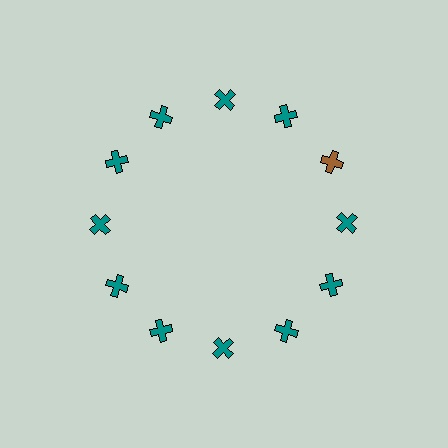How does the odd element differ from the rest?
It has a different color: brown instead of teal.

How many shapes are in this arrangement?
There are 12 shapes arranged in a ring pattern.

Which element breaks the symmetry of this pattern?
The brown cross at roughly the 2 o'clock position breaks the symmetry. All other shapes are teal crosses.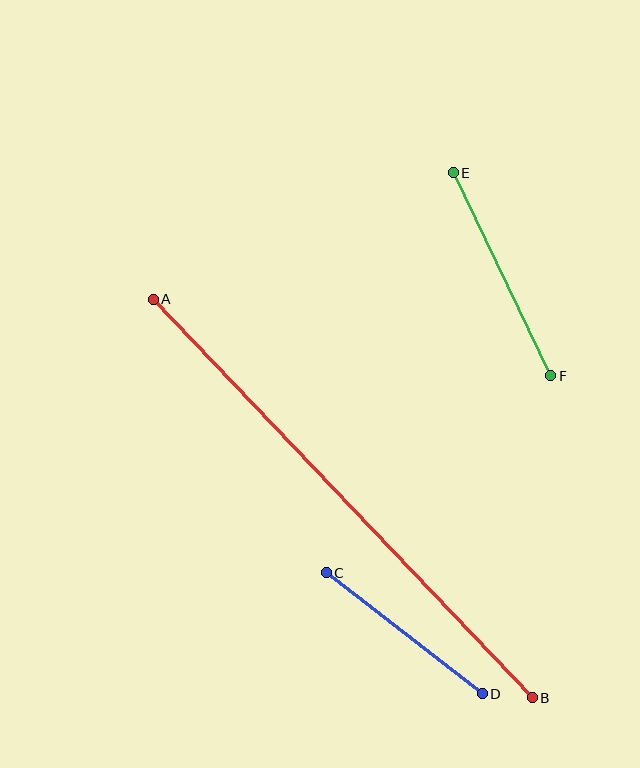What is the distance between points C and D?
The distance is approximately 197 pixels.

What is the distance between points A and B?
The distance is approximately 550 pixels.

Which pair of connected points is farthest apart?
Points A and B are farthest apart.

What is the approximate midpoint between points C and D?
The midpoint is at approximately (404, 633) pixels.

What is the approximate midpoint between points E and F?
The midpoint is at approximately (502, 274) pixels.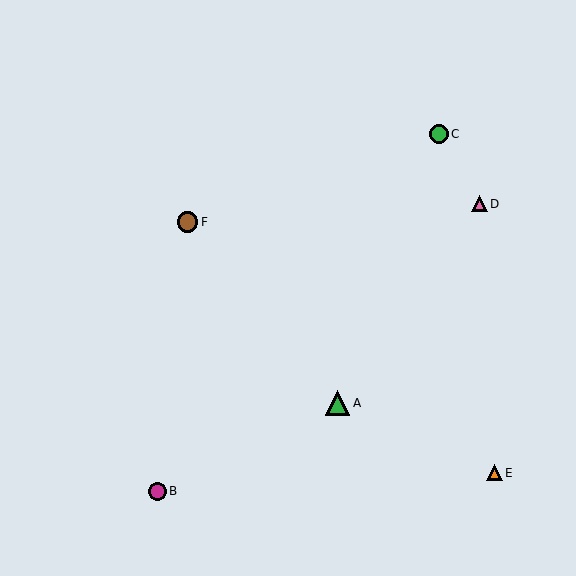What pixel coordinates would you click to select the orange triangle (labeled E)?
Click at (494, 473) to select the orange triangle E.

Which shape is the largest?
The green triangle (labeled A) is the largest.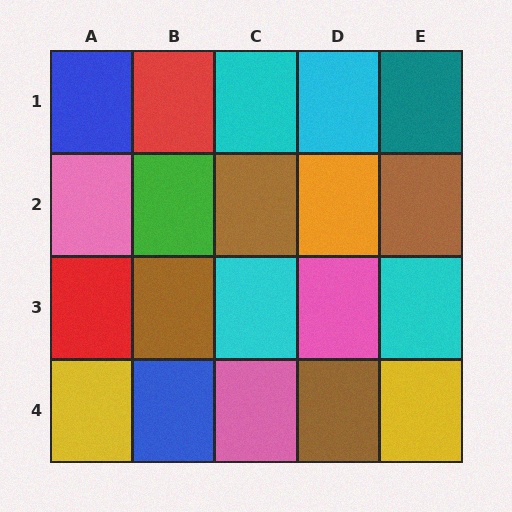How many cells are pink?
3 cells are pink.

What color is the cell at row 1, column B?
Red.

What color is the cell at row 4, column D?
Brown.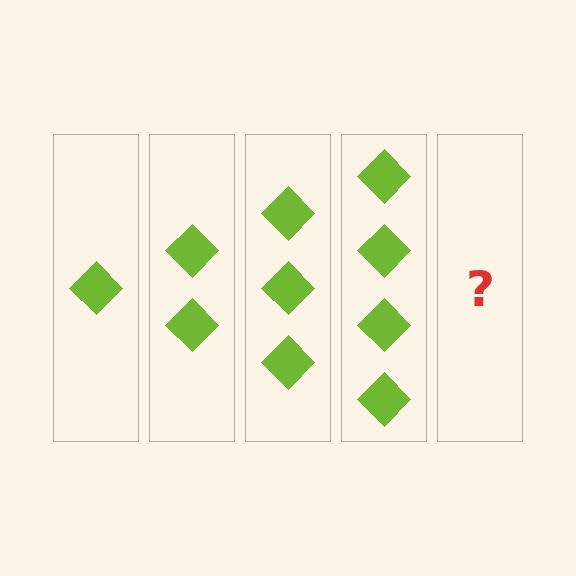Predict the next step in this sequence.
The next step is 5 diamonds.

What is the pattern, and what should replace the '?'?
The pattern is that each step adds one more diamond. The '?' should be 5 diamonds.